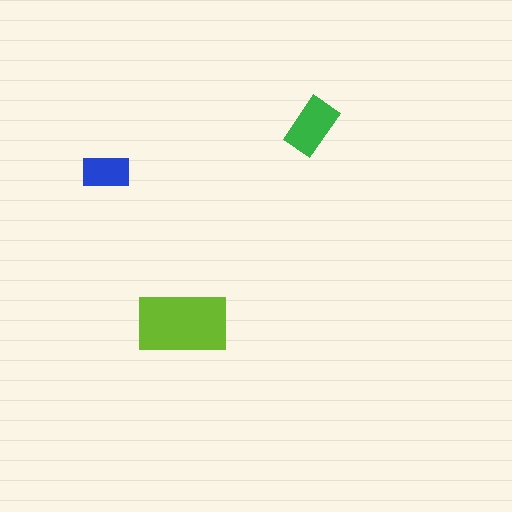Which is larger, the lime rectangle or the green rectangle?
The lime one.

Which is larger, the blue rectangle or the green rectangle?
The green one.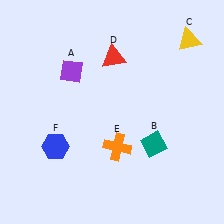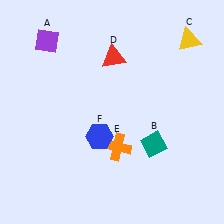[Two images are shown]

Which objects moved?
The objects that moved are: the purple diamond (A), the blue hexagon (F).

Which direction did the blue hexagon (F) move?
The blue hexagon (F) moved right.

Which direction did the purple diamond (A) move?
The purple diamond (A) moved up.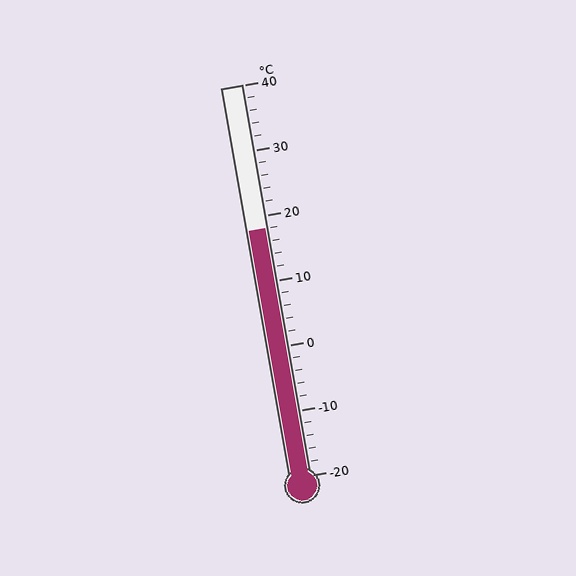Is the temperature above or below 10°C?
The temperature is above 10°C.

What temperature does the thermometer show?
The thermometer shows approximately 18°C.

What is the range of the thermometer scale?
The thermometer scale ranges from -20°C to 40°C.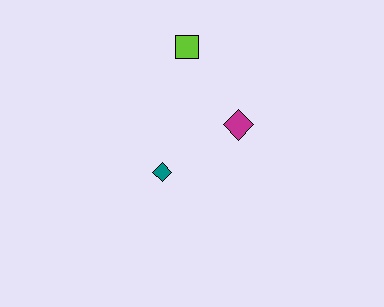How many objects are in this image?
There are 3 objects.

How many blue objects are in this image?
There are no blue objects.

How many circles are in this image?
There are no circles.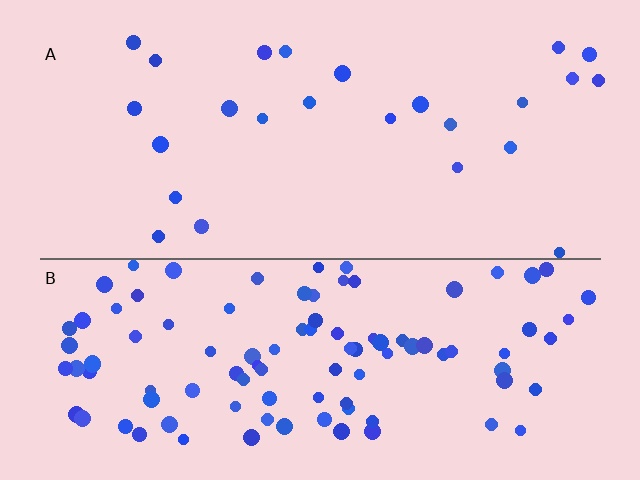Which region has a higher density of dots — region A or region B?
B (the bottom).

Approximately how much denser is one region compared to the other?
Approximately 4.1× — region B over region A.